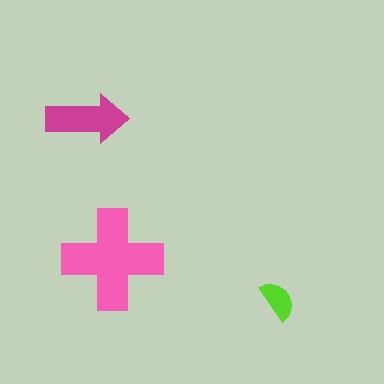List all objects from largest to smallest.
The pink cross, the magenta arrow, the lime semicircle.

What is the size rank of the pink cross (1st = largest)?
1st.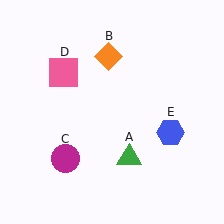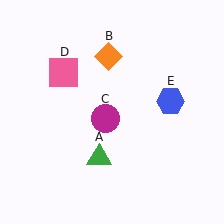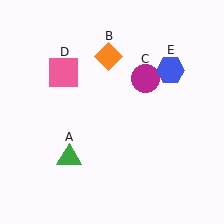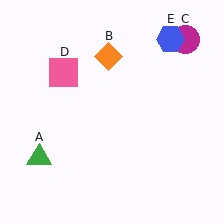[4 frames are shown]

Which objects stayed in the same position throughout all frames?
Orange diamond (object B) and pink square (object D) remained stationary.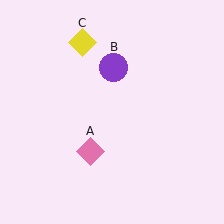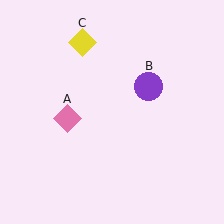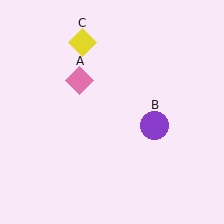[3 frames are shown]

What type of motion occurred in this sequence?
The pink diamond (object A), purple circle (object B) rotated clockwise around the center of the scene.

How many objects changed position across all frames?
2 objects changed position: pink diamond (object A), purple circle (object B).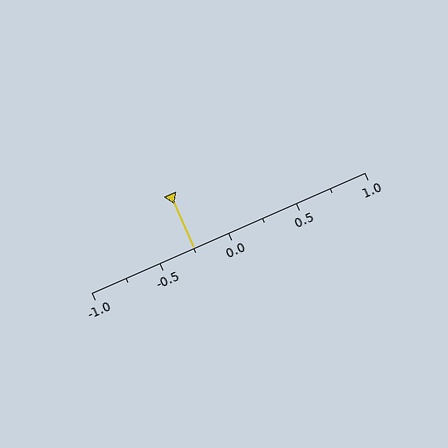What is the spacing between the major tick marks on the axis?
The major ticks are spaced 0.5 apart.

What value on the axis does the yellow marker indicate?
The marker indicates approximately -0.25.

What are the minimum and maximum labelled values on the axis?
The axis runs from -1.0 to 1.0.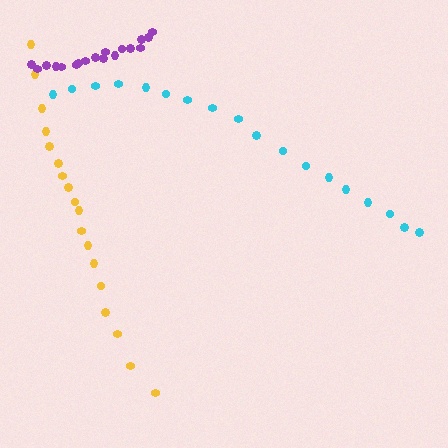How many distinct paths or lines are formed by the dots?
There are 3 distinct paths.